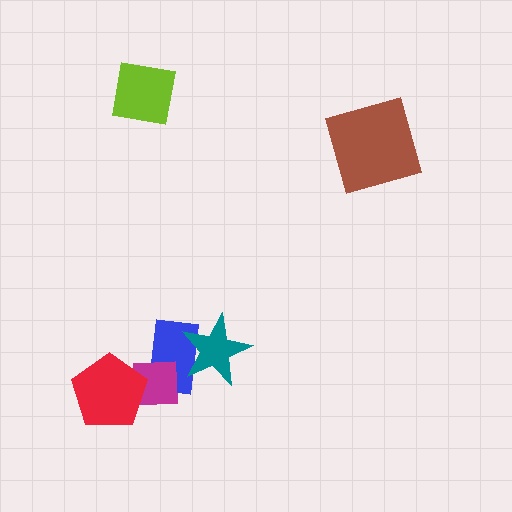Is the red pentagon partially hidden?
No, no other shape covers it.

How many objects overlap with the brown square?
0 objects overlap with the brown square.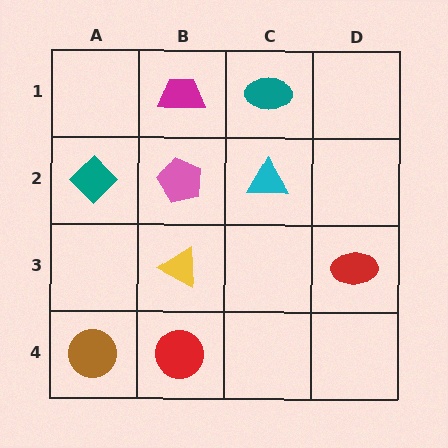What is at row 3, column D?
A red ellipse.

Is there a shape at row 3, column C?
No, that cell is empty.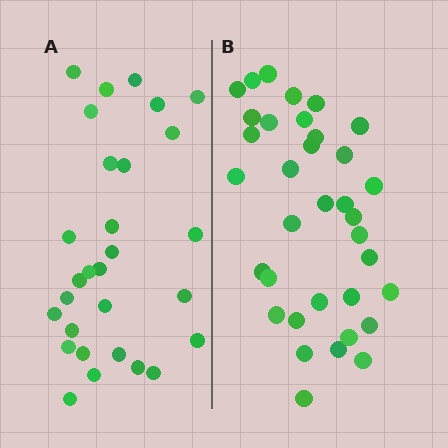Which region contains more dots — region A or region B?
Region B (the right region) has more dots.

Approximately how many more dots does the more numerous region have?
Region B has about 6 more dots than region A.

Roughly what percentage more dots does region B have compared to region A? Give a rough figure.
About 20% more.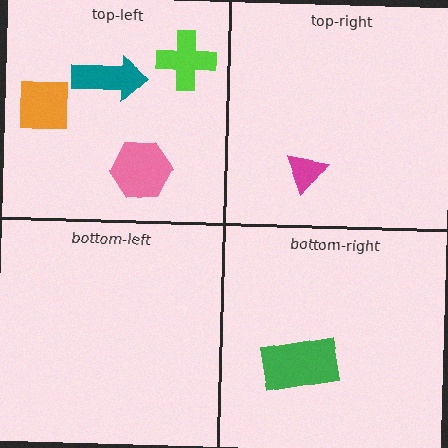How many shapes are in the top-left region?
4.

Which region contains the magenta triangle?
The top-right region.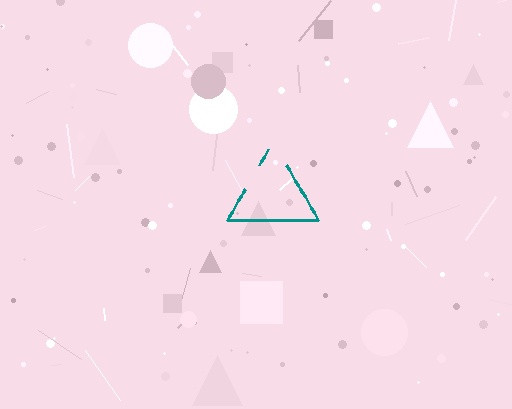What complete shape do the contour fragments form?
The contour fragments form a triangle.